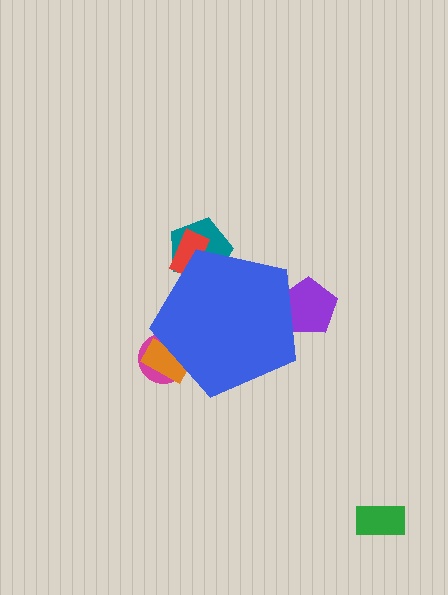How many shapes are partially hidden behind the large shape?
5 shapes are partially hidden.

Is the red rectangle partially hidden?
Yes, the red rectangle is partially hidden behind the blue pentagon.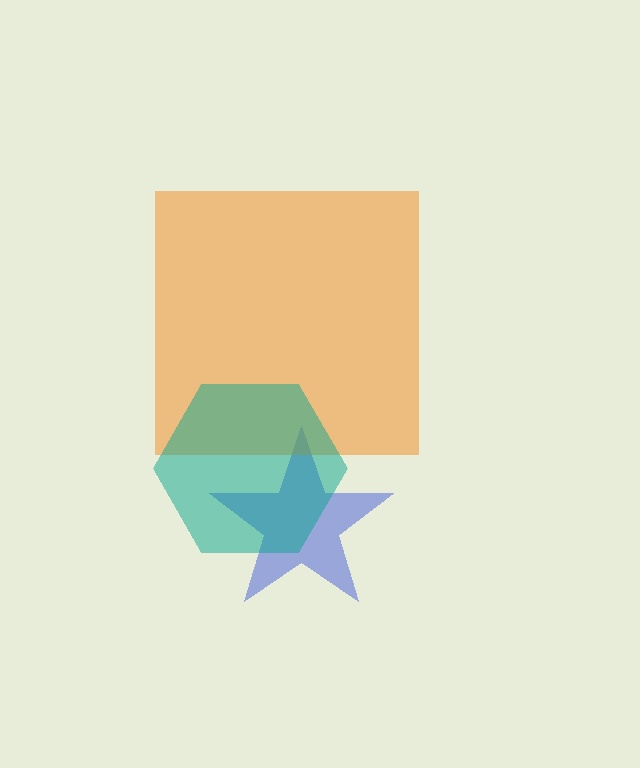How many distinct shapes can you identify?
There are 3 distinct shapes: a blue star, an orange square, a teal hexagon.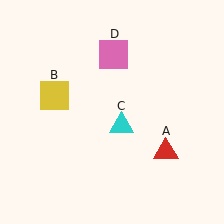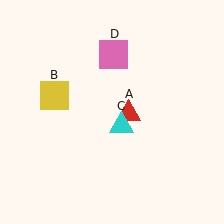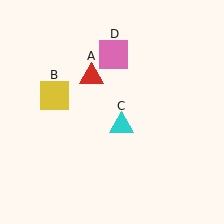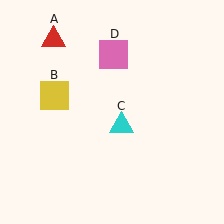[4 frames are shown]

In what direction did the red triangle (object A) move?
The red triangle (object A) moved up and to the left.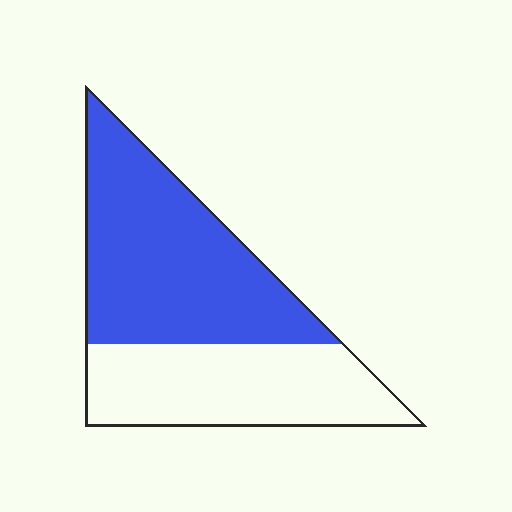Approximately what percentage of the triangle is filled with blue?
Approximately 55%.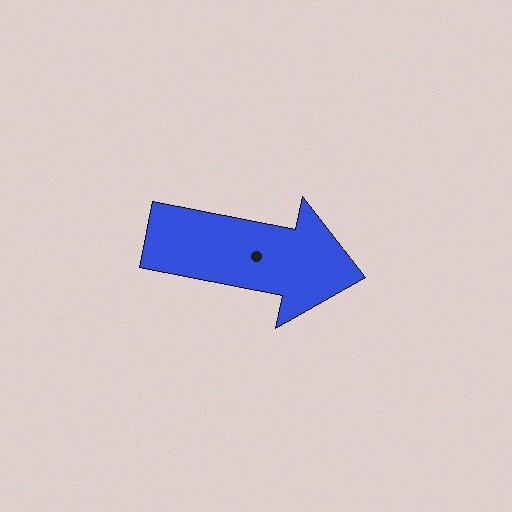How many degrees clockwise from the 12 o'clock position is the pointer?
Approximately 101 degrees.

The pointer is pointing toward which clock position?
Roughly 3 o'clock.